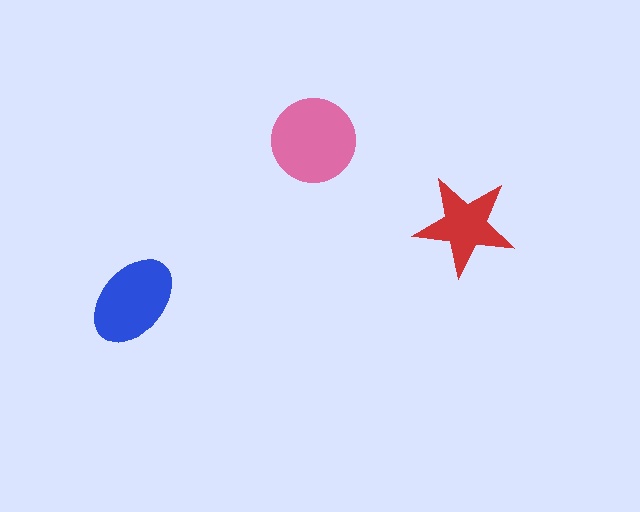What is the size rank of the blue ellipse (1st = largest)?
2nd.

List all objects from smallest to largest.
The red star, the blue ellipse, the pink circle.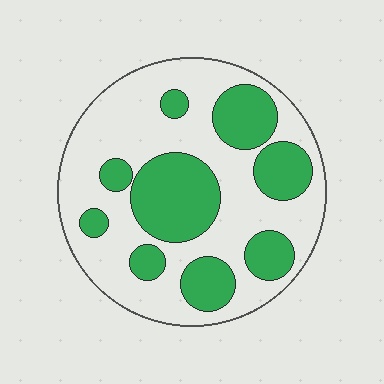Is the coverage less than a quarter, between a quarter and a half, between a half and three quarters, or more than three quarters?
Between a quarter and a half.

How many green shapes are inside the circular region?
9.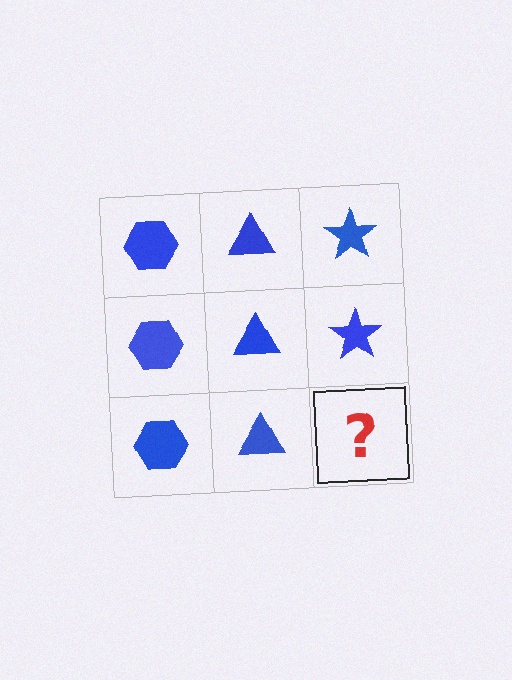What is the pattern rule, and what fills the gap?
The rule is that each column has a consistent shape. The gap should be filled with a blue star.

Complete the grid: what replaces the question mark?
The question mark should be replaced with a blue star.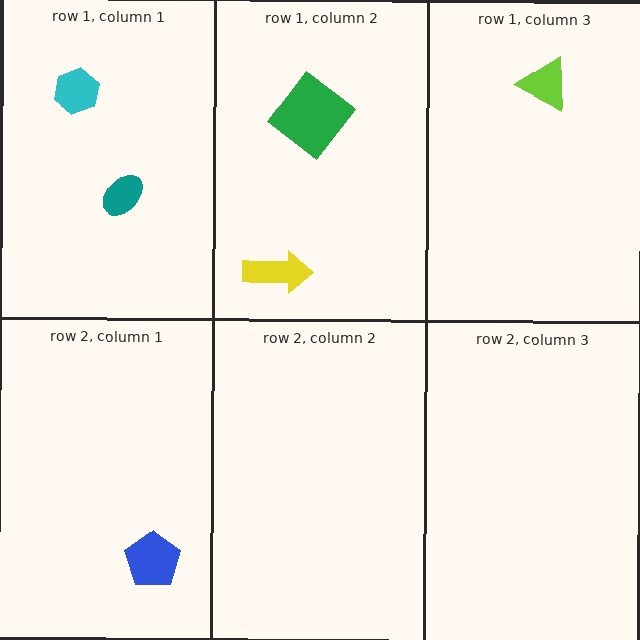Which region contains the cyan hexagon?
The row 1, column 1 region.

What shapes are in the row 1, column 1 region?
The cyan hexagon, the teal ellipse.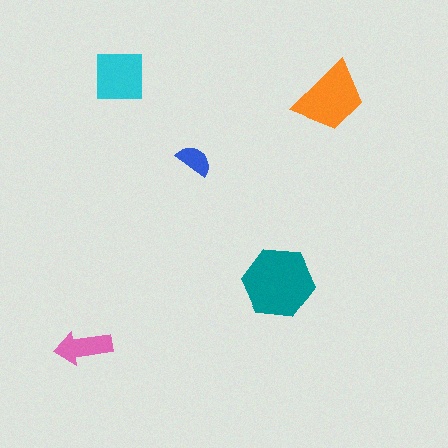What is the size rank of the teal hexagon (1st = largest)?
1st.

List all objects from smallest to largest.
The blue semicircle, the pink arrow, the cyan square, the orange trapezoid, the teal hexagon.